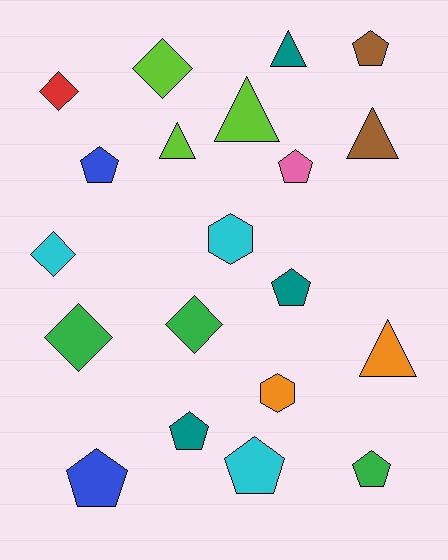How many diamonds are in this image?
There are 5 diamonds.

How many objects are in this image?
There are 20 objects.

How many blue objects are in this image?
There are 2 blue objects.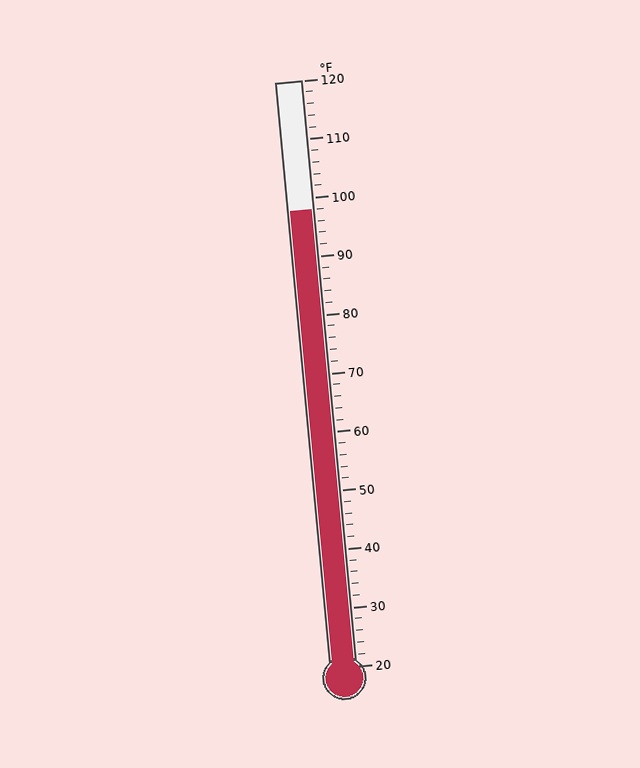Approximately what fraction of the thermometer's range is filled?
The thermometer is filled to approximately 80% of its range.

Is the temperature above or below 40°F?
The temperature is above 40°F.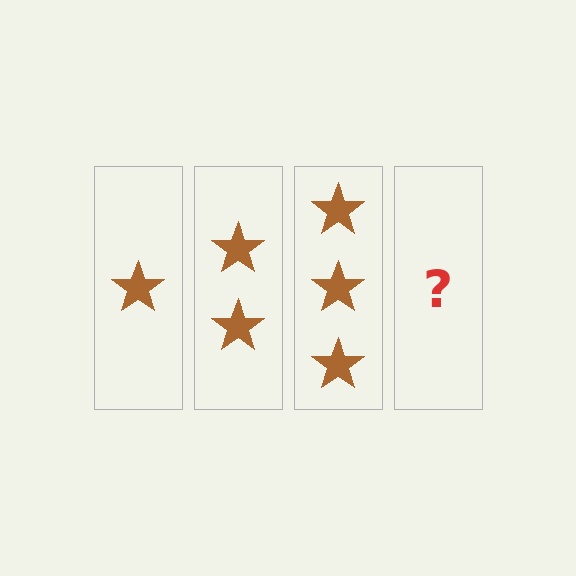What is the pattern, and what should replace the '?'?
The pattern is that each step adds one more star. The '?' should be 4 stars.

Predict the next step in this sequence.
The next step is 4 stars.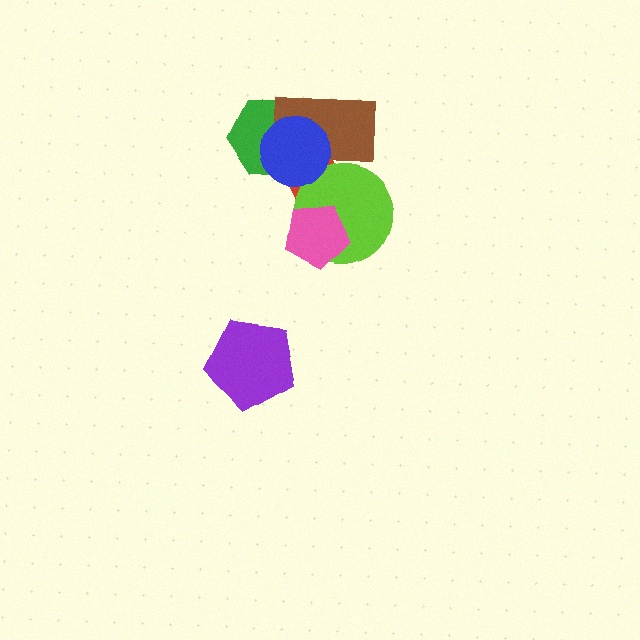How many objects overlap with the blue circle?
3 objects overlap with the blue circle.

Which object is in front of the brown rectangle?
The blue circle is in front of the brown rectangle.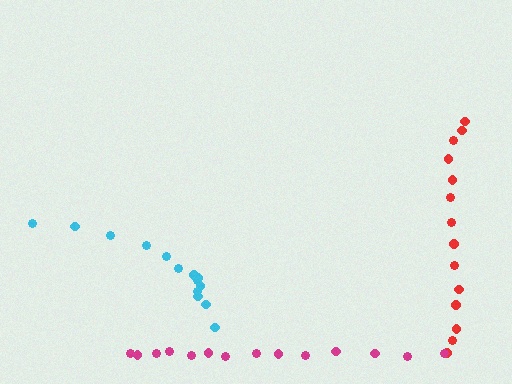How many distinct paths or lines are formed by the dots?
There are 3 distinct paths.